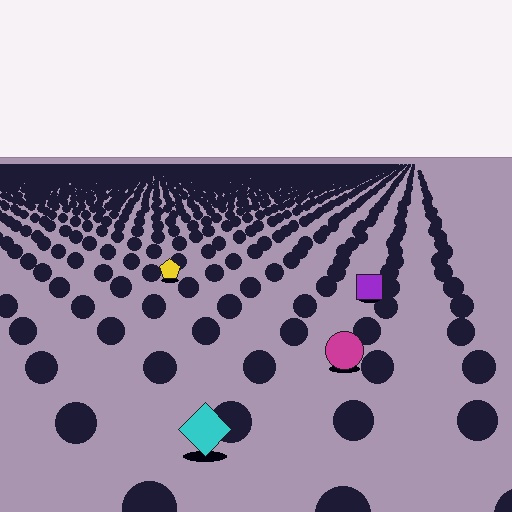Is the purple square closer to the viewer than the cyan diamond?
No. The cyan diamond is closer — you can tell from the texture gradient: the ground texture is coarser near it.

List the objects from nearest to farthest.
From nearest to farthest: the cyan diamond, the magenta circle, the purple square, the yellow pentagon.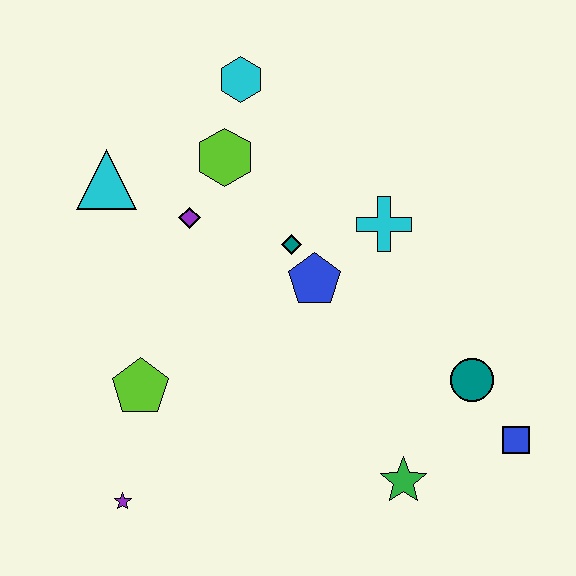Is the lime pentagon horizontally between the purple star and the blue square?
Yes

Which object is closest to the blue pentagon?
The teal diamond is closest to the blue pentagon.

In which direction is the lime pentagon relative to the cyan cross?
The lime pentagon is to the left of the cyan cross.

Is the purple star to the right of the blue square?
No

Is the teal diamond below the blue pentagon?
No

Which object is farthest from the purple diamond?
The blue square is farthest from the purple diamond.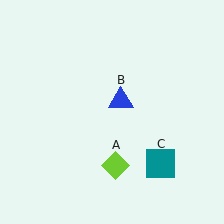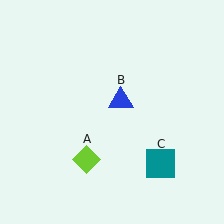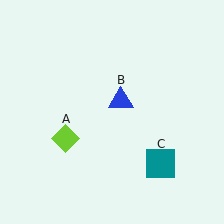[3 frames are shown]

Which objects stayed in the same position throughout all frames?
Blue triangle (object B) and teal square (object C) remained stationary.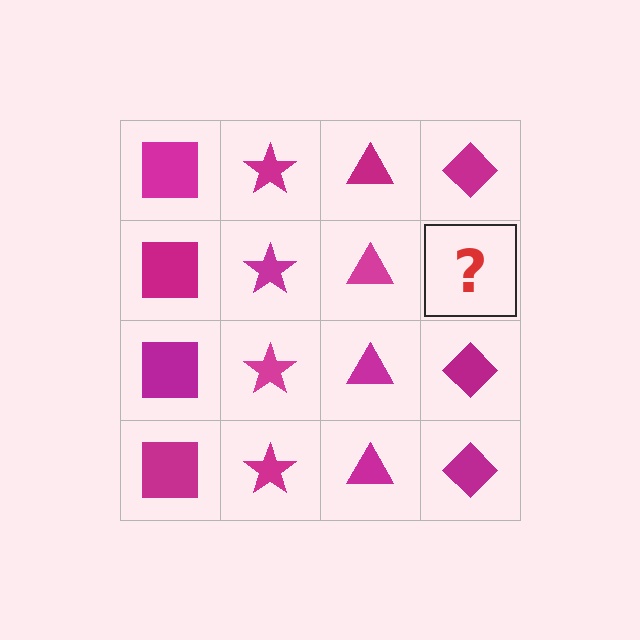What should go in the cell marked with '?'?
The missing cell should contain a magenta diamond.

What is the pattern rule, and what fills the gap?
The rule is that each column has a consistent shape. The gap should be filled with a magenta diamond.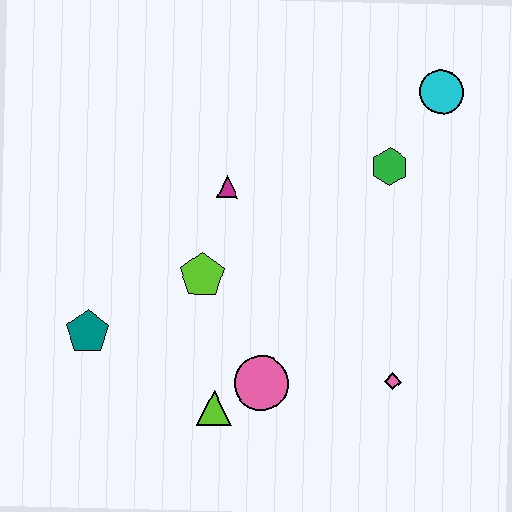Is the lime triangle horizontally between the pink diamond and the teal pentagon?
Yes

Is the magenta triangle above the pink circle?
Yes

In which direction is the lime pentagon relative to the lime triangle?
The lime pentagon is above the lime triangle.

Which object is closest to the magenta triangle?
The lime pentagon is closest to the magenta triangle.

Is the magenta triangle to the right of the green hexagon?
No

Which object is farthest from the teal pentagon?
The cyan circle is farthest from the teal pentagon.